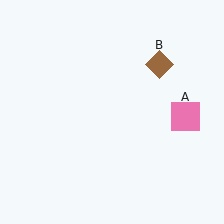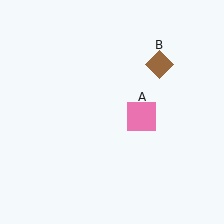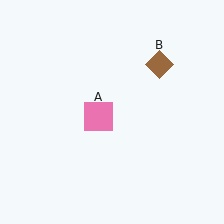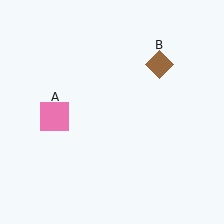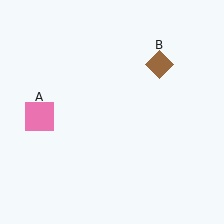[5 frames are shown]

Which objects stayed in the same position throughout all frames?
Brown diamond (object B) remained stationary.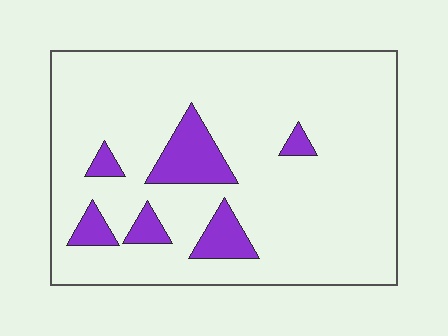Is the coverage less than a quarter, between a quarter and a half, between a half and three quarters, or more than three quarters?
Less than a quarter.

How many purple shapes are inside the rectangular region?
6.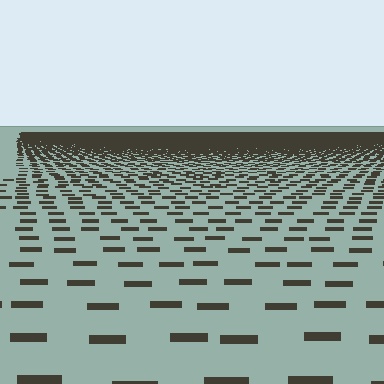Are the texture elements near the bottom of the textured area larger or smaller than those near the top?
Larger. Near the bottom, elements are closer to the viewer and appear at a bigger on-screen size.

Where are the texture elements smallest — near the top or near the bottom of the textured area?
Near the top.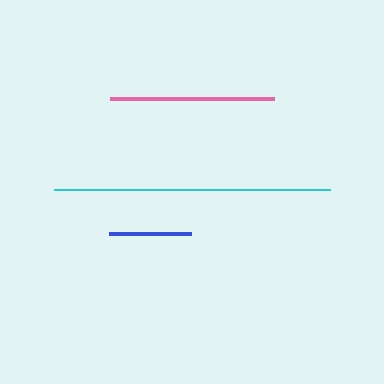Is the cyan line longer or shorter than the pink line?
The cyan line is longer than the pink line.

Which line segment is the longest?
The cyan line is the longest at approximately 276 pixels.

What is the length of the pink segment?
The pink segment is approximately 165 pixels long.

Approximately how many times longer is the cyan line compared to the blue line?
The cyan line is approximately 3.4 times the length of the blue line.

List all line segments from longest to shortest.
From longest to shortest: cyan, pink, blue.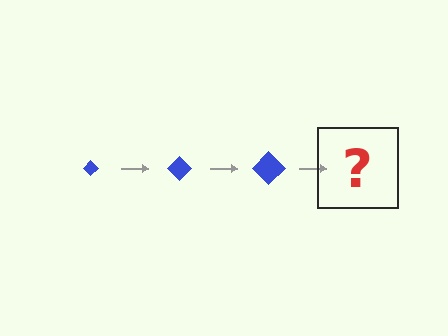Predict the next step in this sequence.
The next step is a blue diamond, larger than the previous one.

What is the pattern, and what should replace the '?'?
The pattern is that the diamond gets progressively larger each step. The '?' should be a blue diamond, larger than the previous one.